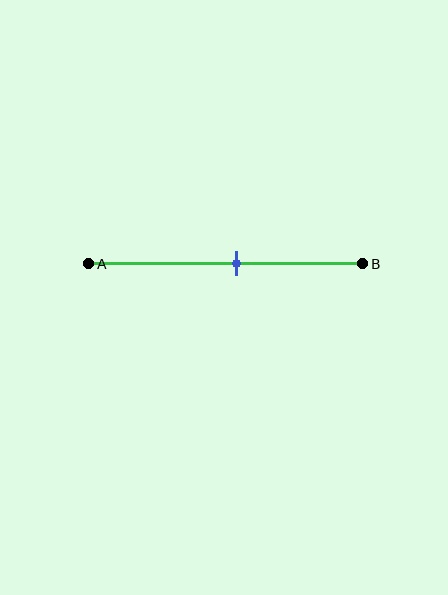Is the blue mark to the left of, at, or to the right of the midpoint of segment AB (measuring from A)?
The blue mark is to the right of the midpoint of segment AB.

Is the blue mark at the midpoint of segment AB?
No, the mark is at about 55% from A, not at the 50% midpoint.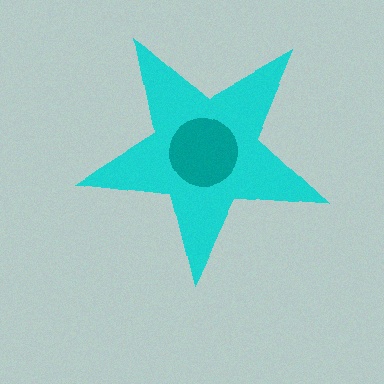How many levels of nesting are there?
2.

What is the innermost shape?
The teal circle.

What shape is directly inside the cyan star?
The teal circle.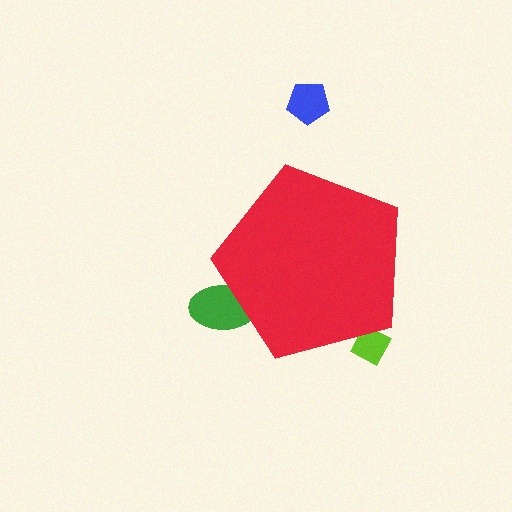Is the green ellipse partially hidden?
Yes, the green ellipse is partially hidden behind the red pentagon.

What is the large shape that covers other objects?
A red pentagon.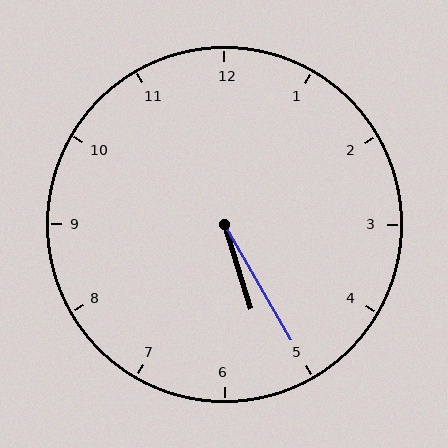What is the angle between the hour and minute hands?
Approximately 12 degrees.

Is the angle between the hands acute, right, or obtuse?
It is acute.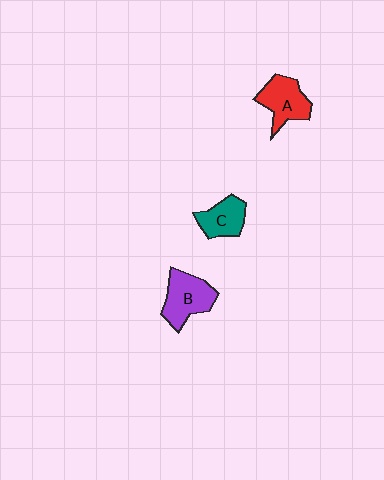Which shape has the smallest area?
Shape C (teal).